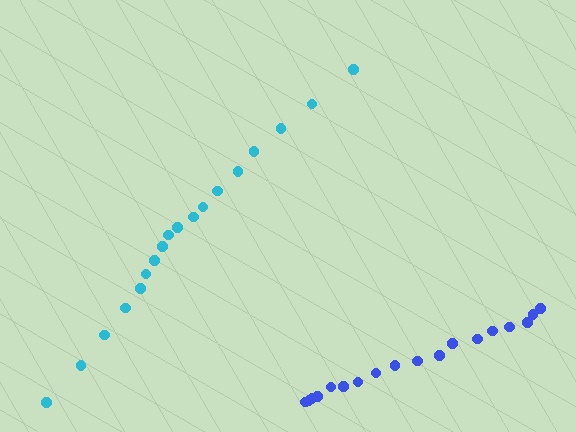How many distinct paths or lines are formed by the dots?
There are 2 distinct paths.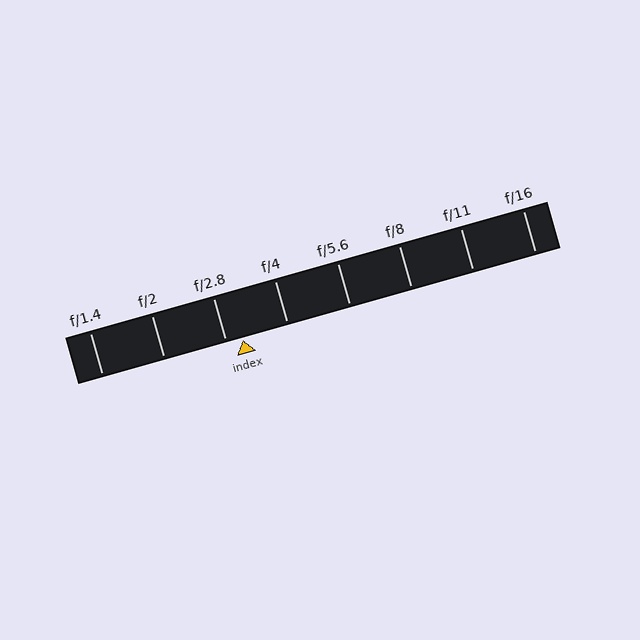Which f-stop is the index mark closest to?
The index mark is closest to f/2.8.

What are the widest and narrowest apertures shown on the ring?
The widest aperture shown is f/1.4 and the narrowest is f/16.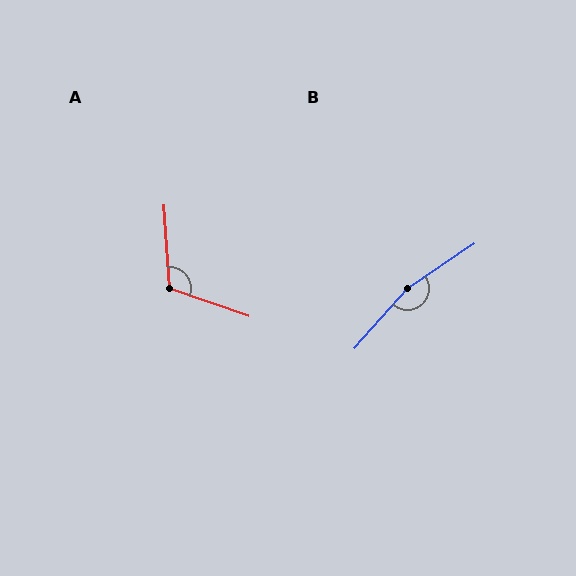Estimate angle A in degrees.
Approximately 112 degrees.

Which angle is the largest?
B, at approximately 165 degrees.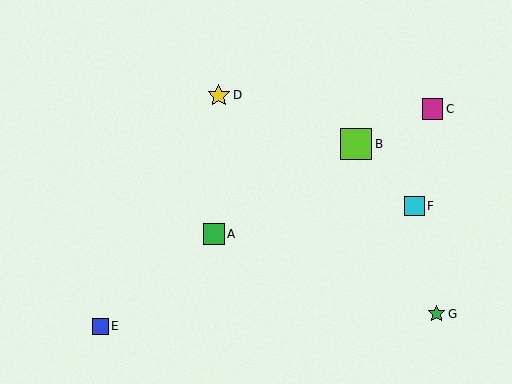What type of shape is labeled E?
Shape E is a blue square.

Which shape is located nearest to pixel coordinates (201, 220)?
The green square (labeled A) at (214, 234) is nearest to that location.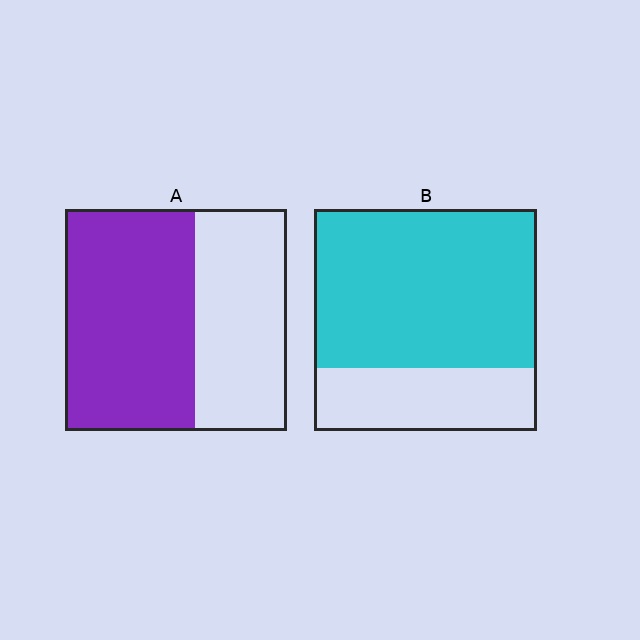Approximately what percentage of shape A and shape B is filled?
A is approximately 60% and B is approximately 70%.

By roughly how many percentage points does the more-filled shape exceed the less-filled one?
By roughly 15 percentage points (B over A).